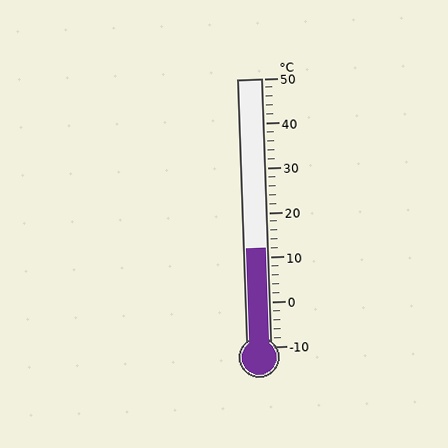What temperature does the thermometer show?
The thermometer shows approximately 12°C.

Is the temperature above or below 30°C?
The temperature is below 30°C.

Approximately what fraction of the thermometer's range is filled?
The thermometer is filled to approximately 35% of its range.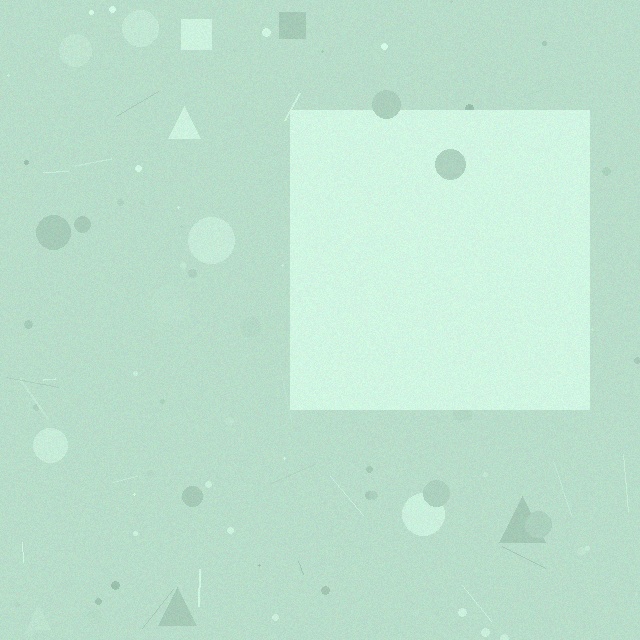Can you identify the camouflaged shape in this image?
The camouflaged shape is a square.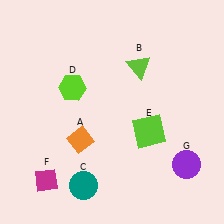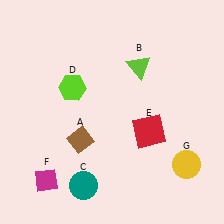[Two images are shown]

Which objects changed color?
A changed from orange to brown. E changed from lime to red. G changed from purple to yellow.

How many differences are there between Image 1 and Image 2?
There are 3 differences between the two images.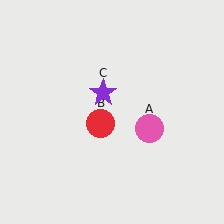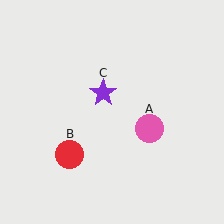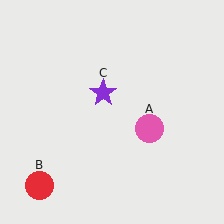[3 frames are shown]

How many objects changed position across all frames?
1 object changed position: red circle (object B).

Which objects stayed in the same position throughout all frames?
Pink circle (object A) and purple star (object C) remained stationary.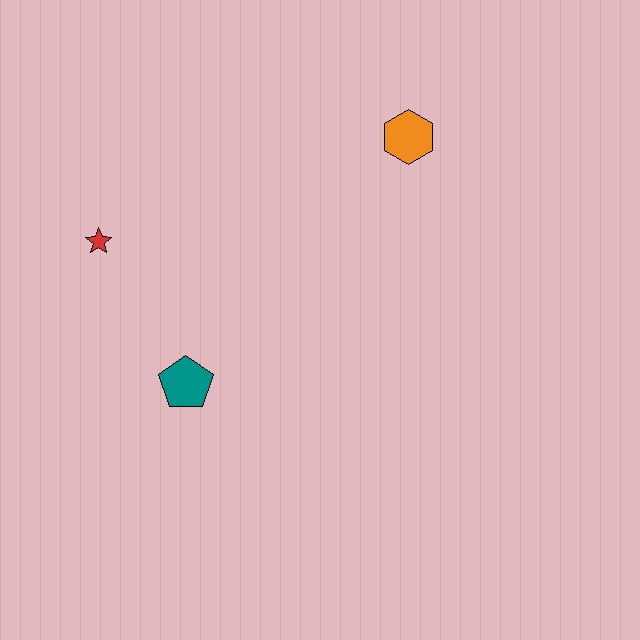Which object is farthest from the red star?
The orange hexagon is farthest from the red star.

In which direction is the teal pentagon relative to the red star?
The teal pentagon is below the red star.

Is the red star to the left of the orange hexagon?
Yes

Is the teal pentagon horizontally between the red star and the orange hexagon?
Yes